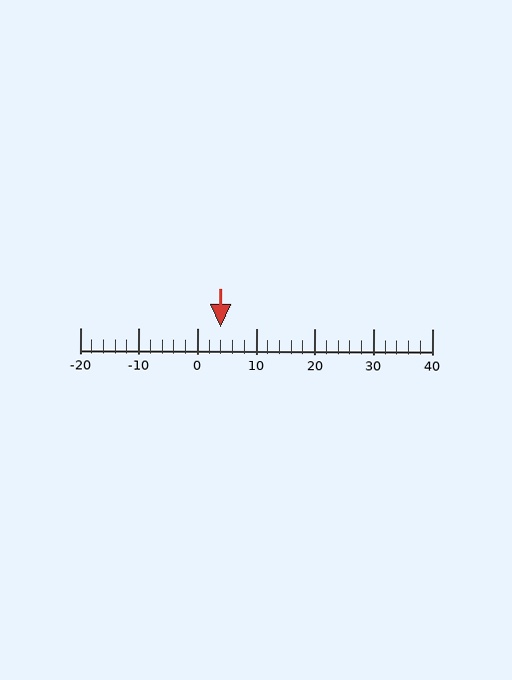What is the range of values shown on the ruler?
The ruler shows values from -20 to 40.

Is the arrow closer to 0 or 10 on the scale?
The arrow is closer to 0.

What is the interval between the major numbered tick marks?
The major tick marks are spaced 10 units apart.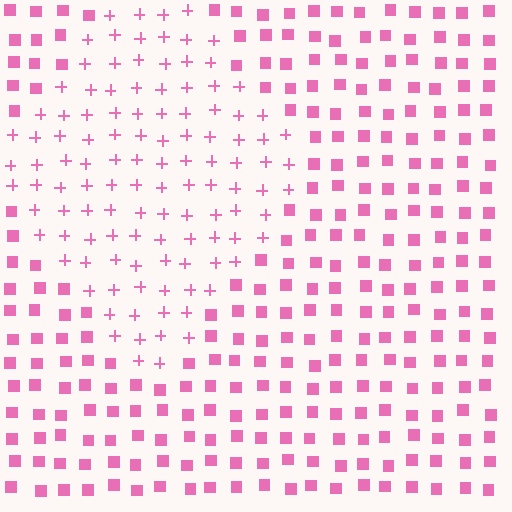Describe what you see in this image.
The image is filled with small pink elements arranged in a uniform grid. A diamond-shaped region contains plus signs, while the surrounding area contains squares. The boundary is defined purely by the change in element shape.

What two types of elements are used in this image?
The image uses plus signs inside the diamond region and squares outside it.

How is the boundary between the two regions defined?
The boundary is defined by a change in element shape: plus signs inside vs. squares outside. All elements share the same color and spacing.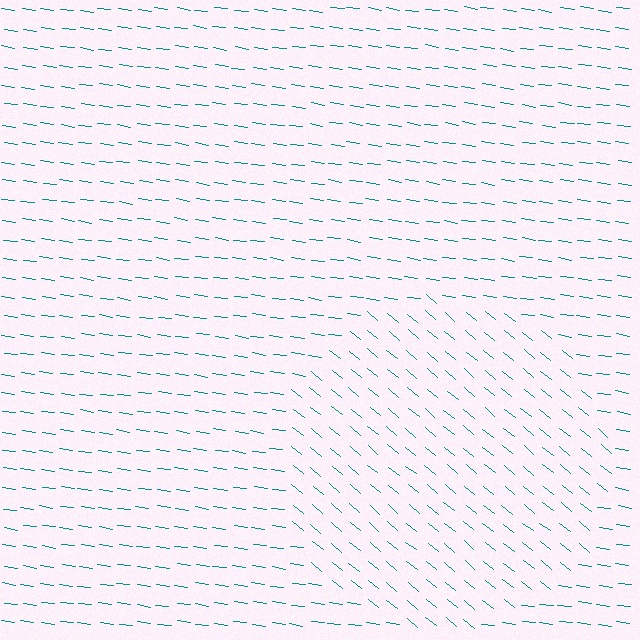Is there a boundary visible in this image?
Yes, there is a texture boundary formed by a change in line orientation.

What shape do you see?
I see a circle.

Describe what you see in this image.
The image is filled with small teal line segments. A circle region in the image has lines oriented differently from the surrounding lines, creating a visible texture boundary.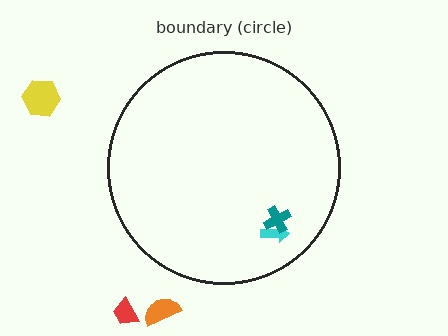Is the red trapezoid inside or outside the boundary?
Outside.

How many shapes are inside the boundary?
2 inside, 3 outside.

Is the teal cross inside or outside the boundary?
Inside.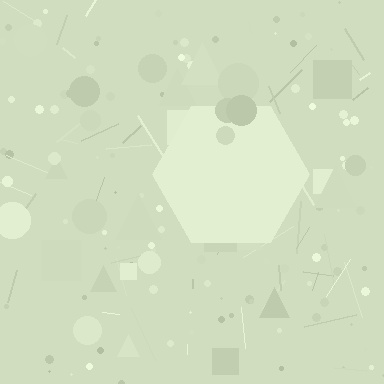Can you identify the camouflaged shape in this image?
The camouflaged shape is a hexagon.